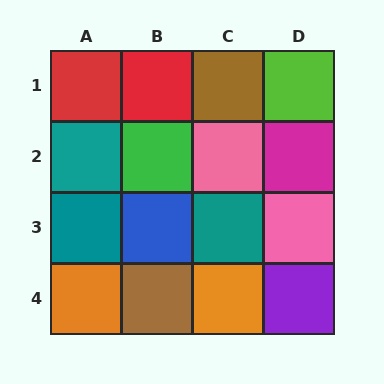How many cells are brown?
2 cells are brown.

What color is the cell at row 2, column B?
Green.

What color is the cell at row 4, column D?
Purple.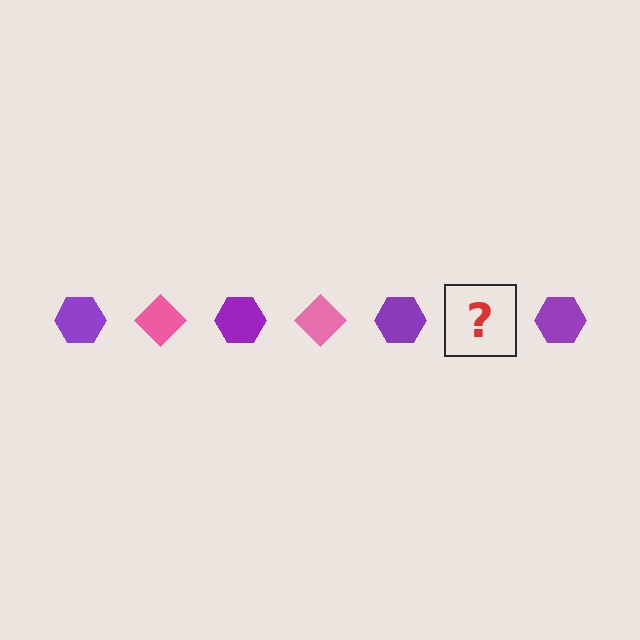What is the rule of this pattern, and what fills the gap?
The rule is that the pattern alternates between purple hexagon and pink diamond. The gap should be filled with a pink diamond.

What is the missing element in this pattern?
The missing element is a pink diamond.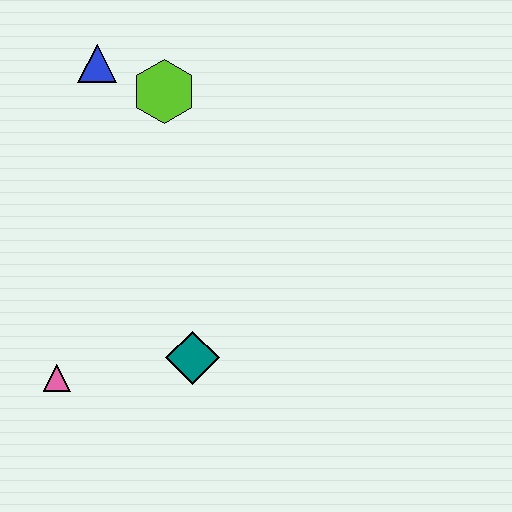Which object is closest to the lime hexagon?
The blue triangle is closest to the lime hexagon.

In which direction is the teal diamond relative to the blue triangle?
The teal diamond is below the blue triangle.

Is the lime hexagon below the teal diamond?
No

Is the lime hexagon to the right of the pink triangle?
Yes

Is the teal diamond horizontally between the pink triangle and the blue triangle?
No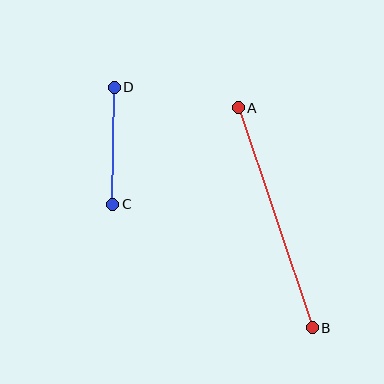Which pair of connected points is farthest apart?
Points A and B are farthest apart.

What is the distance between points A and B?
The distance is approximately 232 pixels.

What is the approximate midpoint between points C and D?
The midpoint is at approximately (114, 146) pixels.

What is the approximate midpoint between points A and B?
The midpoint is at approximately (275, 218) pixels.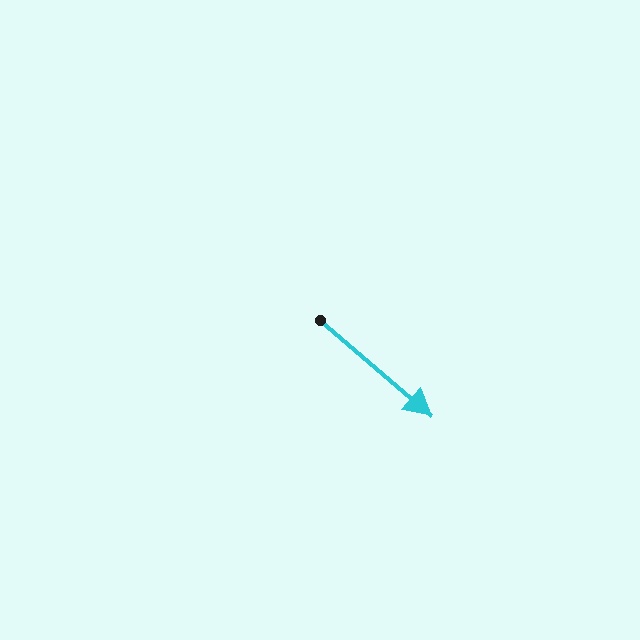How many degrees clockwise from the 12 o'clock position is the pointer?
Approximately 131 degrees.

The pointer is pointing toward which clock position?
Roughly 4 o'clock.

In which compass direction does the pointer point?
Southeast.